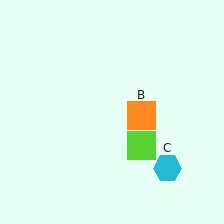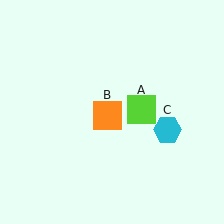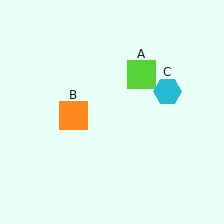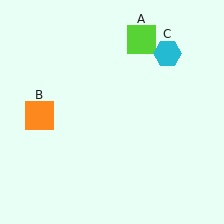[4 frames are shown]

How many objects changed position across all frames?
3 objects changed position: lime square (object A), orange square (object B), cyan hexagon (object C).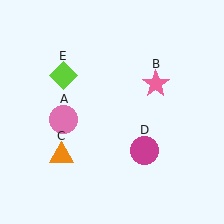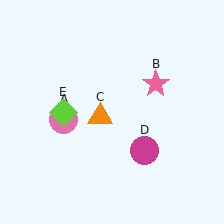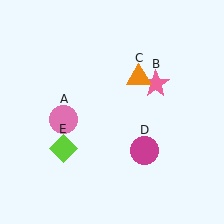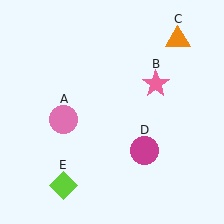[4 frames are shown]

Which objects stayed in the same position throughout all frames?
Pink circle (object A) and pink star (object B) and magenta circle (object D) remained stationary.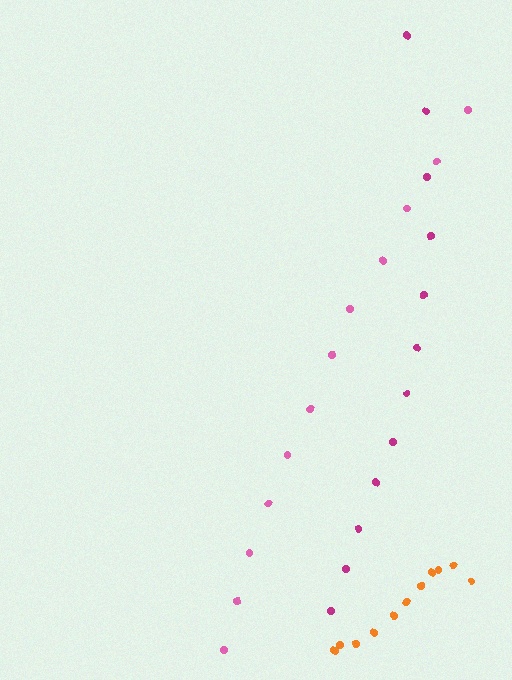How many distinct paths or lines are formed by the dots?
There are 3 distinct paths.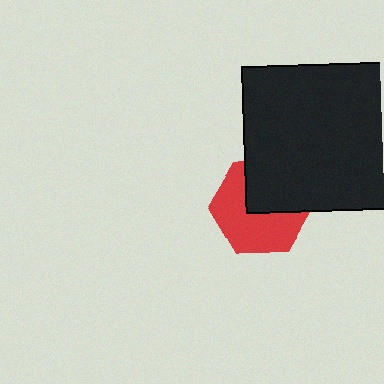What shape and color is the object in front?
The object in front is a black rectangle.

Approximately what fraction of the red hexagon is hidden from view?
Roughly 40% of the red hexagon is hidden behind the black rectangle.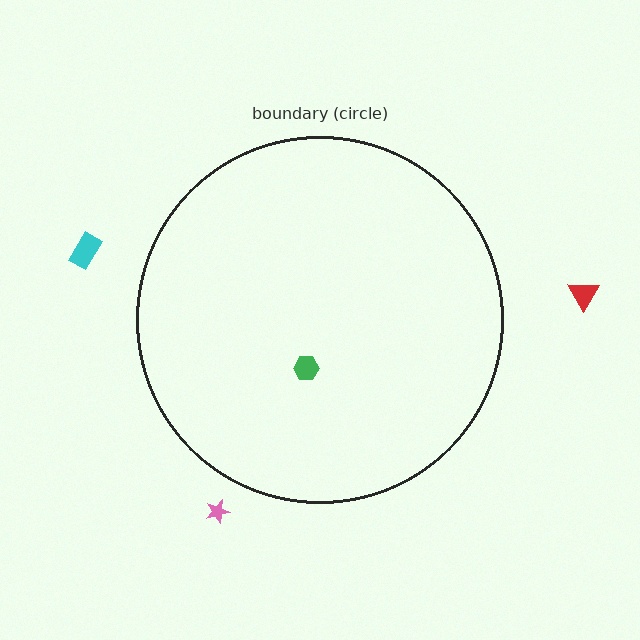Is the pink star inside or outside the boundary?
Outside.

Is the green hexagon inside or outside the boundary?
Inside.